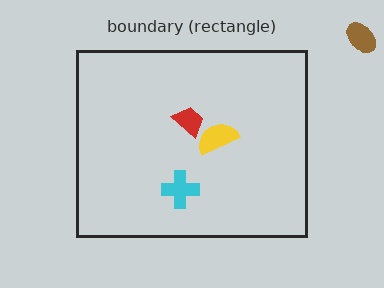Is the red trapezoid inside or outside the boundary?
Inside.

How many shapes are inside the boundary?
3 inside, 1 outside.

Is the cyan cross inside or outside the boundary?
Inside.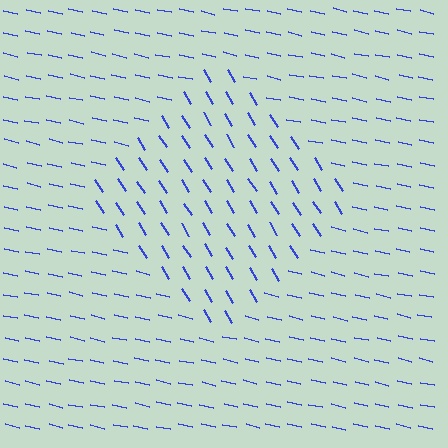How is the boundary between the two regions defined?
The boundary is defined purely by a change in line orientation (approximately 45 degrees difference). All lines are the same color and thickness.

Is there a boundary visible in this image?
Yes, there is a texture boundary formed by a change in line orientation.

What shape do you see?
I see a diamond.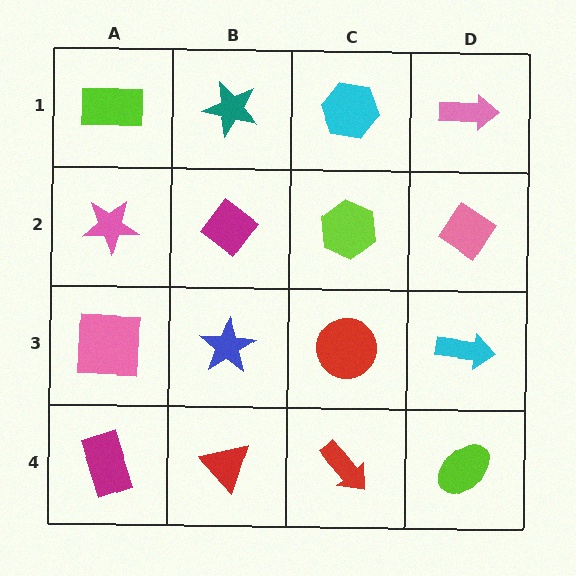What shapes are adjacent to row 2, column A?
A lime rectangle (row 1, column A), a pink square (row 3, column A), a magenta diamond (row 2, column B).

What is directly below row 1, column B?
A magenta diamond.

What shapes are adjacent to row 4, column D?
A cyan arrow (row 3, column D), a red arrow (row 4, column C).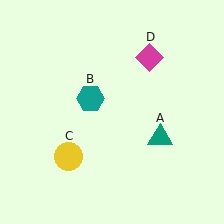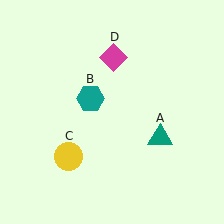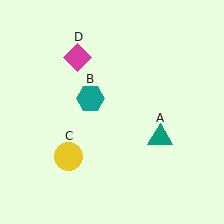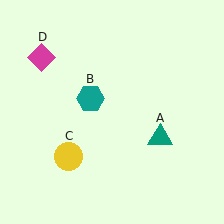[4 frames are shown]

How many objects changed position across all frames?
1 object changed position: magenta diamond (object D).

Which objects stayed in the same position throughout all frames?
Teal triangle (object A) and teal hexagon (object B) and yellow circle (object C) remained stationary.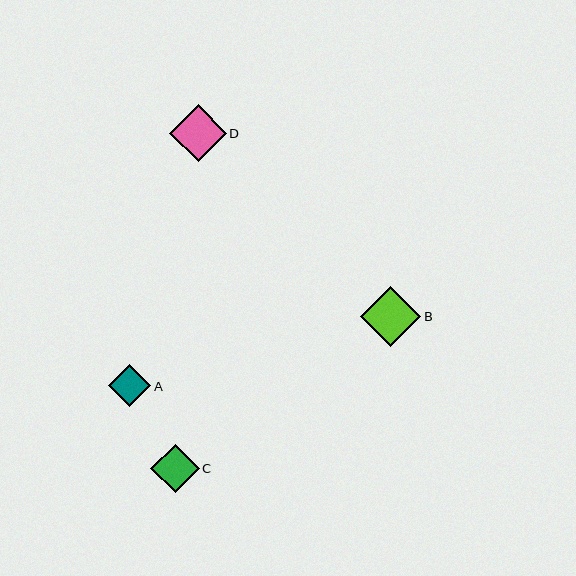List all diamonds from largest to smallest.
From largest to smallest: B, D, C, A.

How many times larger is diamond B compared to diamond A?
Diamond B is approximately 1.4 times the size of diamond A.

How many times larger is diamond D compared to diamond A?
Diamond D is approximately 1.3 times the size of diamond A.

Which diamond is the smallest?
Diamond A is the smallest with a size of approximately 42 pixels.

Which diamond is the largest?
Diamond B is the largest with a size of approximately 61 pixels.